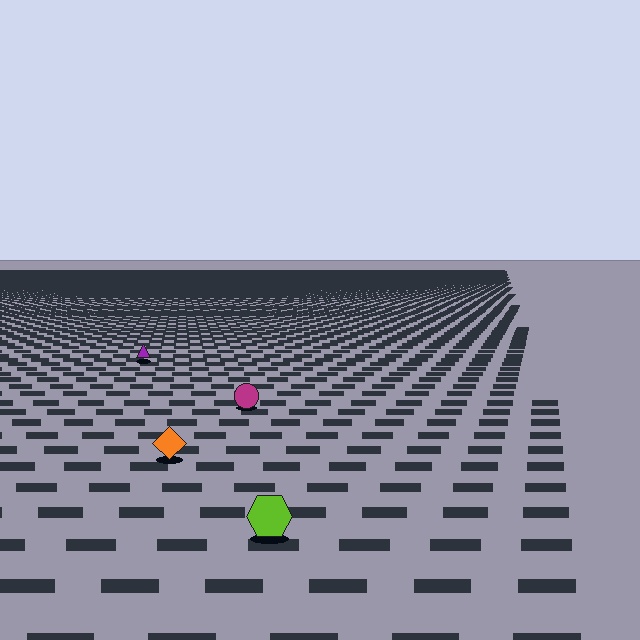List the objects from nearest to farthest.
From nearest to farthest: the lime hexagon, the orange diamond, the magenta circle, the purple triangle.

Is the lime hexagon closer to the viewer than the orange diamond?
Yes. The lime hexagon is closer — you can tell from the texture gradient: the ground texture is coarser near it.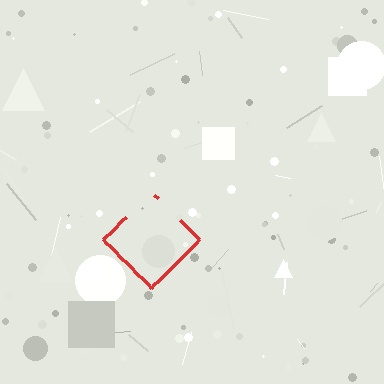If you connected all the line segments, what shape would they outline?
They would outline a diamond.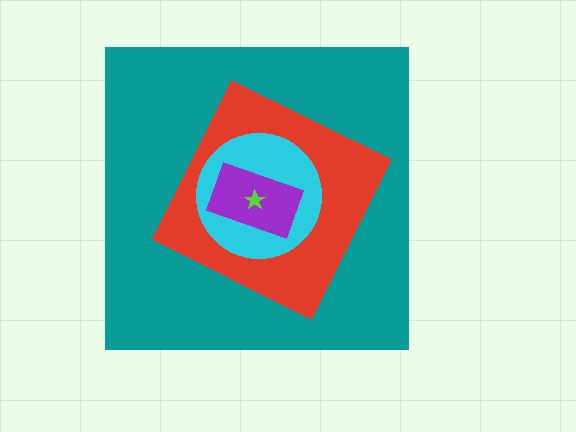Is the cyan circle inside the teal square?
Yes.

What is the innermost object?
The lime star.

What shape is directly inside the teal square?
The red diamond.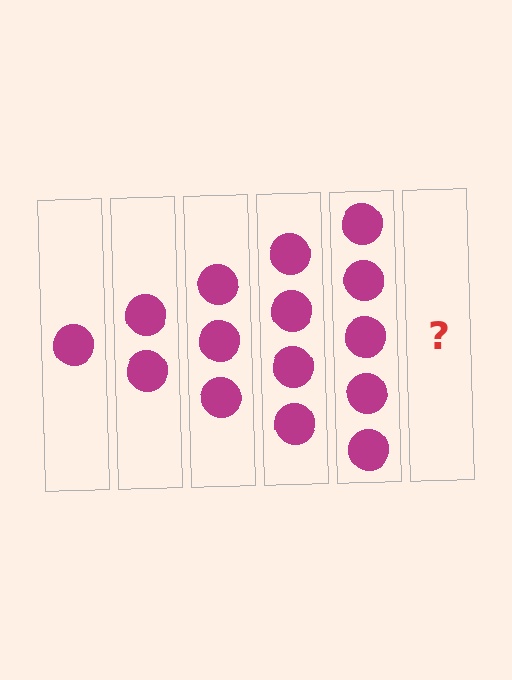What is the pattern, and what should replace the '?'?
The pattern is that each step adds one more circle. The '?' should be 6 circles.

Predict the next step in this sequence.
The next step is 6 circles.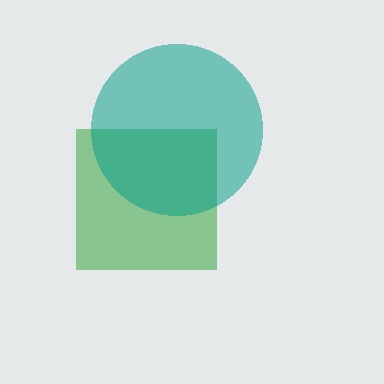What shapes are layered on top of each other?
The layered shapes are: a green square, a teal circle.